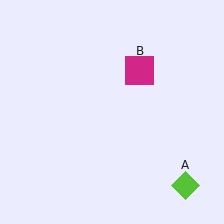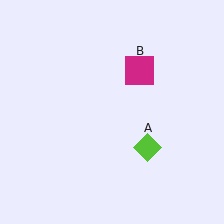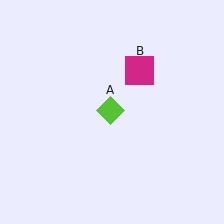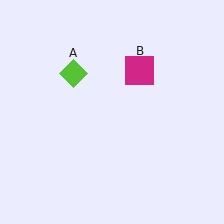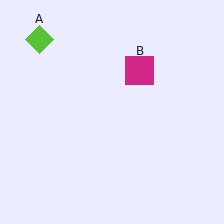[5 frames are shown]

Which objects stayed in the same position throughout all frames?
Magenta square (object B) remained stationary.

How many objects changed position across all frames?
1 object changed position: lime diamond (object A).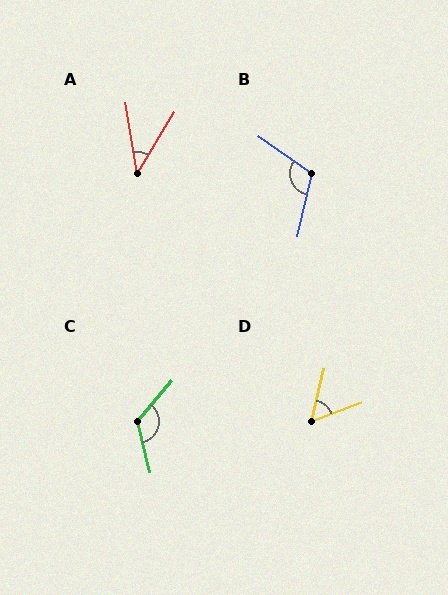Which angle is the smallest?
A, at approximately 40 degrees.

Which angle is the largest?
C, at approximately 126 degrees.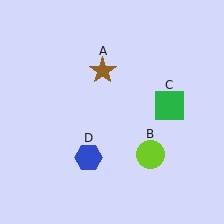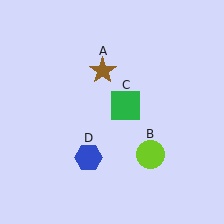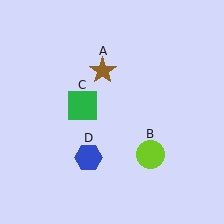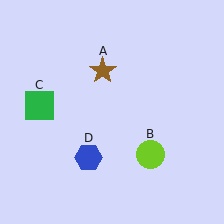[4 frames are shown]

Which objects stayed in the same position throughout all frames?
Brown star (object A) and lime circle (object B) and blue hexagon (object D) remained stationary.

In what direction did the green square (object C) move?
The green square (object C) moved left.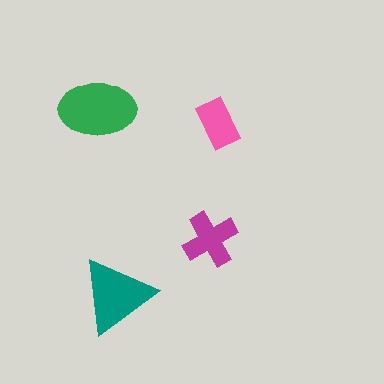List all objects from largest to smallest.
The green ellipse, the teal triangle, the magenta cross, the pink rectangle.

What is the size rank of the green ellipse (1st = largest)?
1st.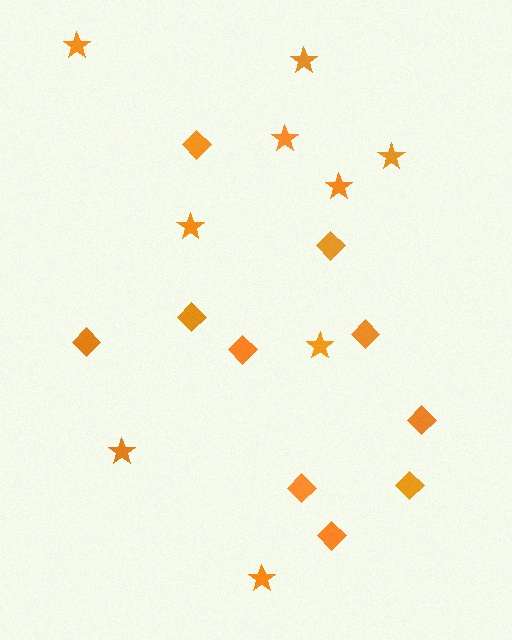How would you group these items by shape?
There are 2 groups: one group of stars (9) and one group of diamonds (10).